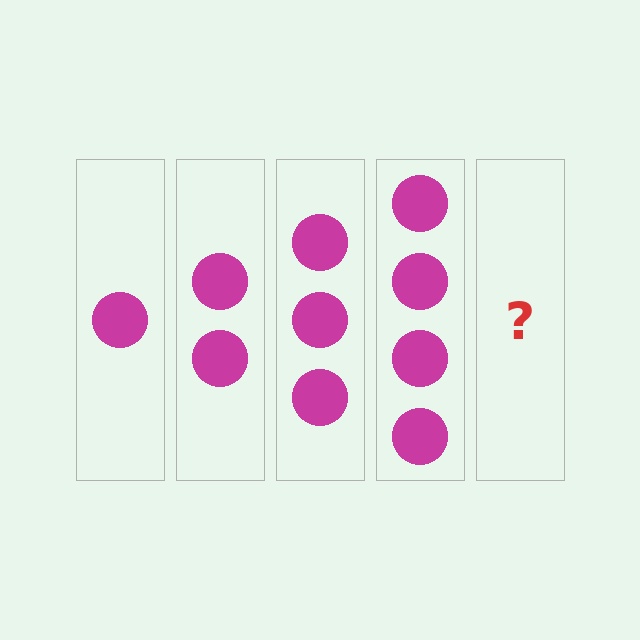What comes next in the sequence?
The next element should be 5 circles.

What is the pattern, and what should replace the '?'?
The pattern is that each step adds one more circle. The '?' should be 5 circles.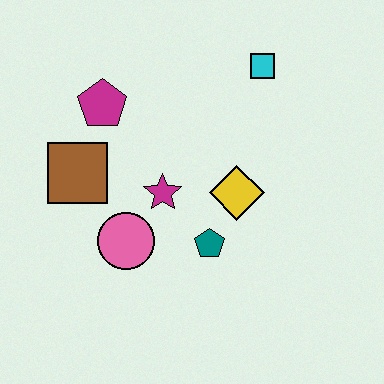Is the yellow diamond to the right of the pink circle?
Yes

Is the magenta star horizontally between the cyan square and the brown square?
Yes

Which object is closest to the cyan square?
The yellow diamond is closest to the cyan square.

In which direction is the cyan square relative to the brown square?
The cyan square is to the right of the brown square.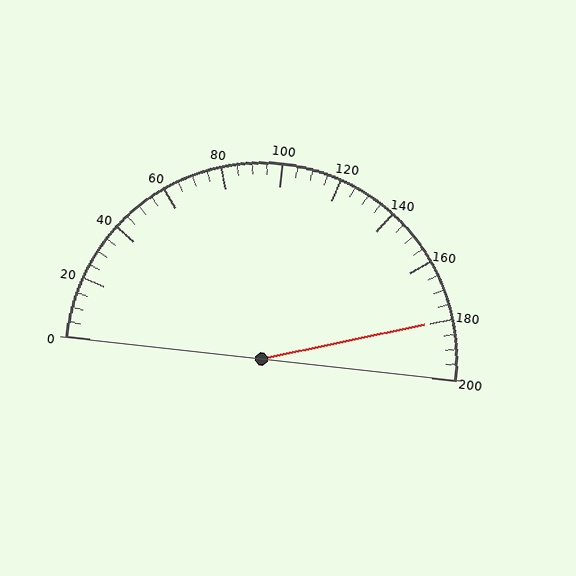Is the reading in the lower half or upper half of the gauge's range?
The reading is in the upper half of the range (0 to 200).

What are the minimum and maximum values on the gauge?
The gauge ranges from 0 to 200.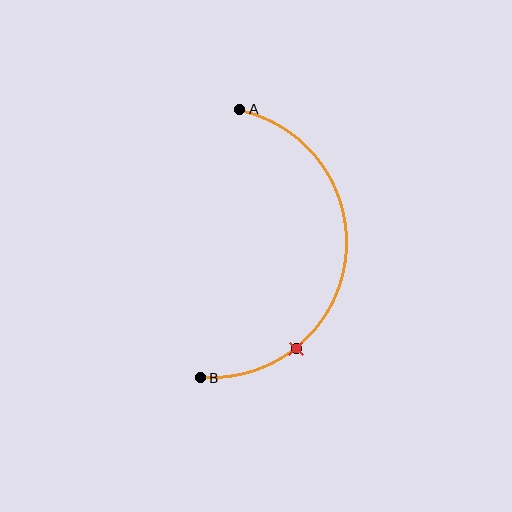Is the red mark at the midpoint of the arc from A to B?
No. The red mark lies on the arc but is closer to endpoint B. The arc midpoint would be at the point on the curve equidistant along the arc from both A and B.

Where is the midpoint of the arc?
The arc midpoint is the point on the curve farthest from the straight line joining A and B. It sits to the right of that line.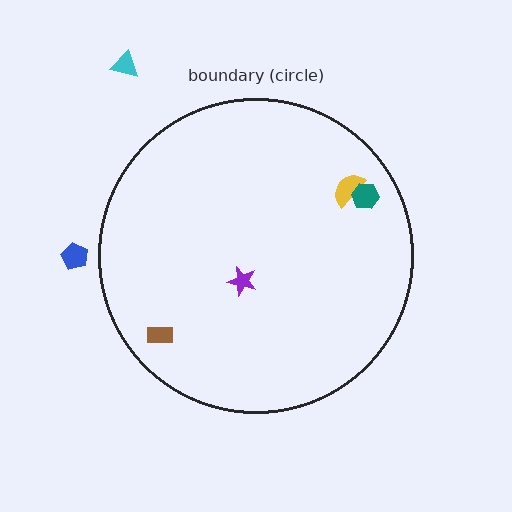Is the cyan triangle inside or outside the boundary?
Outside.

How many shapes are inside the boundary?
4 inside, 2 outside.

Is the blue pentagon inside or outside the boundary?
Outside.